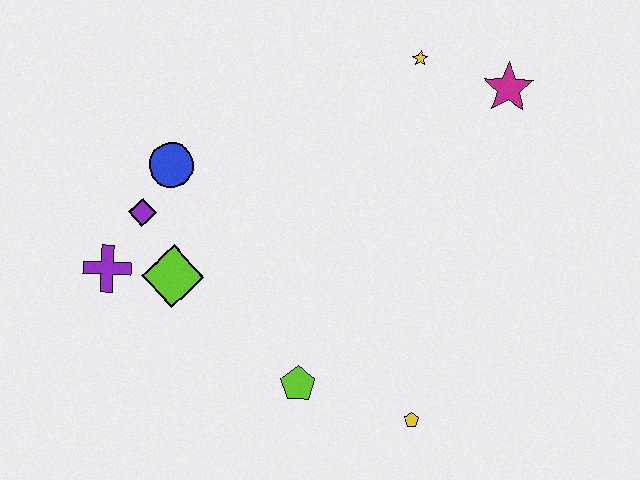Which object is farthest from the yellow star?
The purple cross is farthest from the yellow star.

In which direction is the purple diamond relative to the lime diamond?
The purple diamond is above the lime diamond.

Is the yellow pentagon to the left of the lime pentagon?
No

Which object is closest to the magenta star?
The yellow star is closest to the magenta star.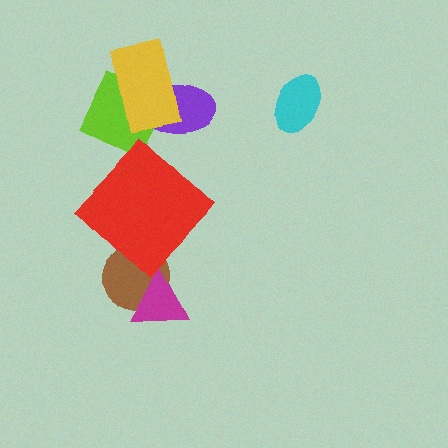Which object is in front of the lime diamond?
The yellow rectangle is in front of the lime diamond.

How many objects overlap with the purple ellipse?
2 objects overlap with the purple ellipse.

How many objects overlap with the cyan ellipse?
0 objects overlap with the cyan ellipse.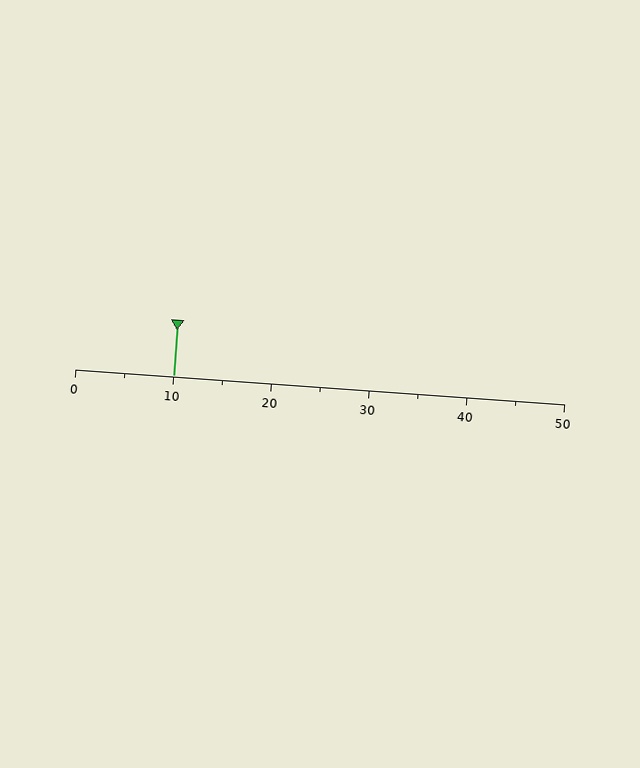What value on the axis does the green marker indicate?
The marker indicates approximately 10.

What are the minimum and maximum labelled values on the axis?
The axis runs from 0 to 50.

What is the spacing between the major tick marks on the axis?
The major ticks are spaced 10 apart.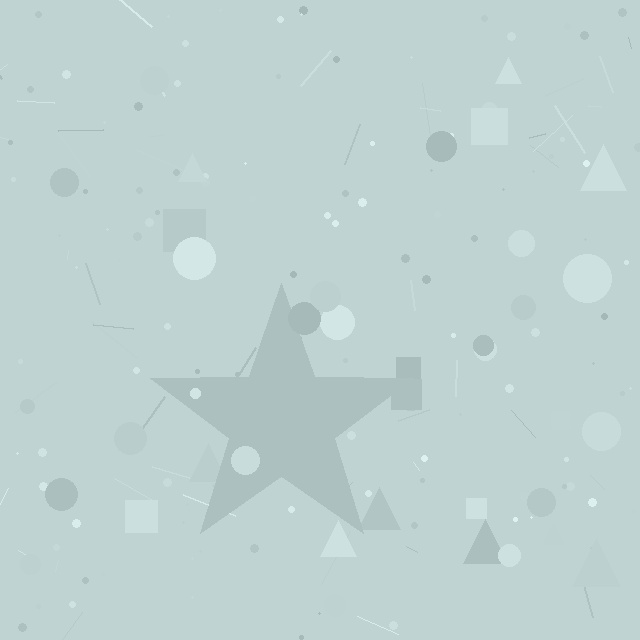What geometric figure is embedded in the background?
A star is embedded in the background.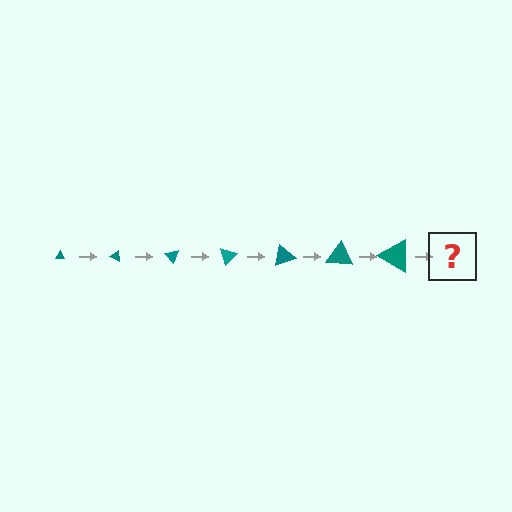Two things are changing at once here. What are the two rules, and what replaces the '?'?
The two rules are that the triangle grows larger each step and it rotates 25 degrees each step. The '?' should be a triangle, larger than the previous one and rotated 175 degrees from the start.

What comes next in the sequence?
The next element should be a triangle, larger than the previous one and rotated 175 degrees from the start.